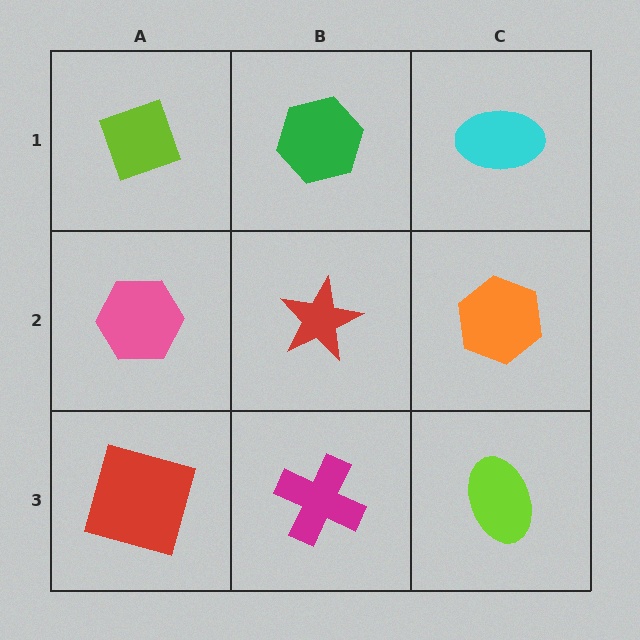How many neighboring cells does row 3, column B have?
3.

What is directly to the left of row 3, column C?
A magenta cross.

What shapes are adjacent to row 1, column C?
An orange hexagon (row 2, column C), a green hexagon (row 1, column B).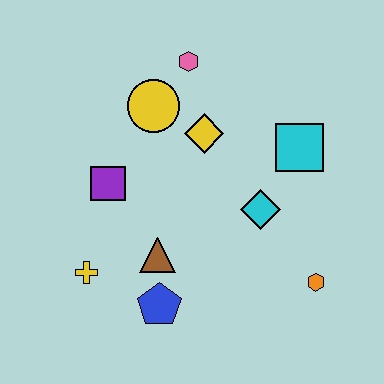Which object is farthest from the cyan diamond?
The yellow cross is farthest from the cyan diamond.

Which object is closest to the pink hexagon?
The yellow circle is closest to the pink hexagon.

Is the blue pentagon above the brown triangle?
No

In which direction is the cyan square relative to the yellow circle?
The cyan square is to the right of the yellow circle.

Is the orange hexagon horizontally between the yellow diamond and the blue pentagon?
No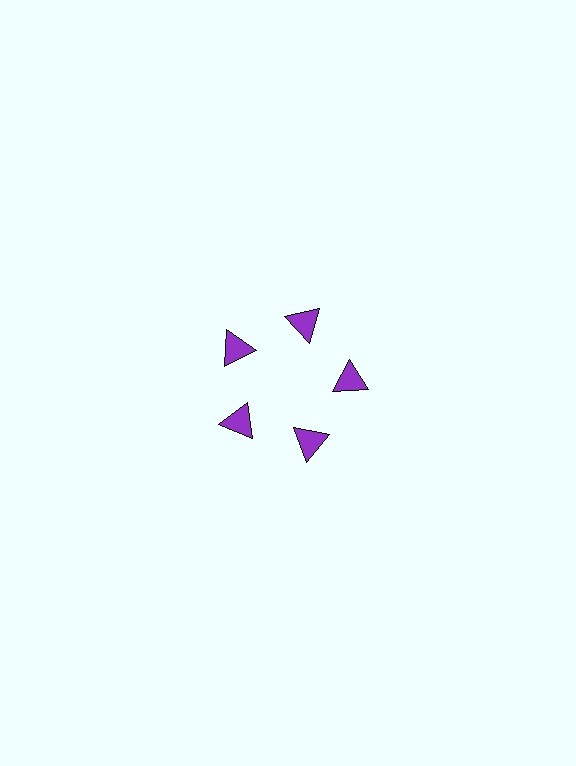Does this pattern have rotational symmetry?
Yes, this pattern has 5-fold rotational symmetry. It looks the same after rotating 72 degrees around the center.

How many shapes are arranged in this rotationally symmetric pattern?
There are 5 shapes, arranged in 5 groups of 1.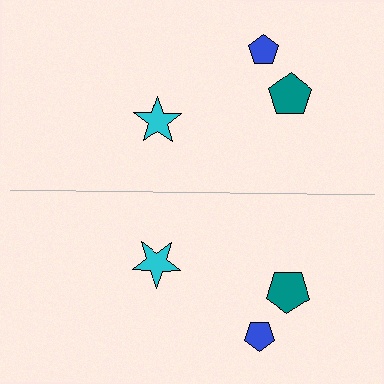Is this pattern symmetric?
Yes, this pattern has bilateral (reflection) symmetry.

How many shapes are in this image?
There are 6 shapes in this image.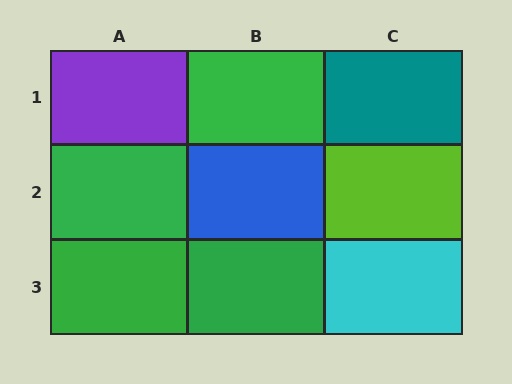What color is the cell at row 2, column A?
Green.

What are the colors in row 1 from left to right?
Purple, green, teal.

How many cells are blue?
1 cell is blue.